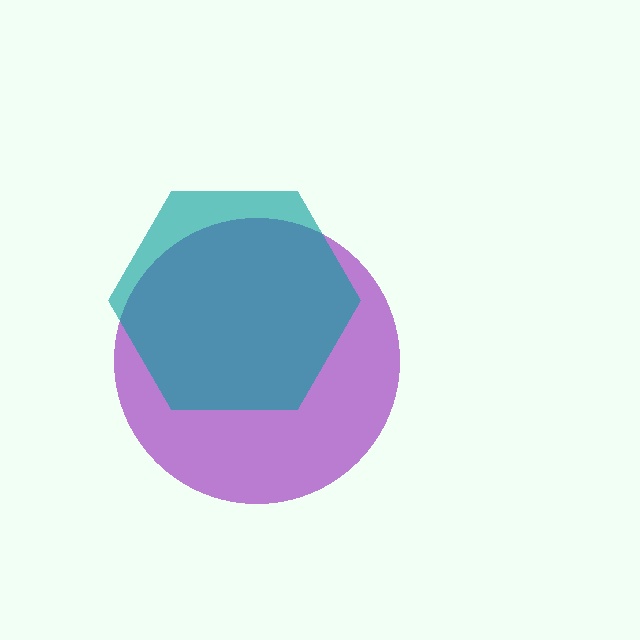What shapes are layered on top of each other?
The layered shapes are: a purple circle, a teal hexagon.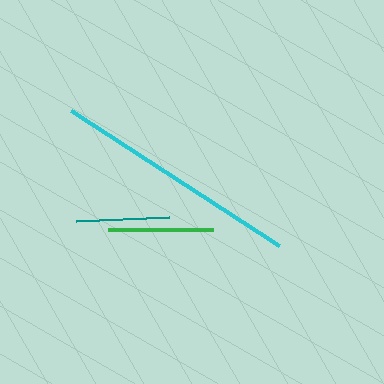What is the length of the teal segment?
The teal segment is approximately 93 pixels long.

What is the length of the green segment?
The green segment is approximately 105 pixels long.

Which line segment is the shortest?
The teal line is the shortest at approximately 93 pixels.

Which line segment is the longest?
The cyan line is the longest at approximately 248 pixels.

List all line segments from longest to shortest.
From longest to shortest: cyan, green, teal.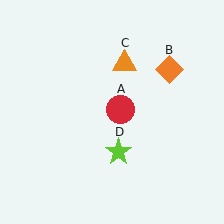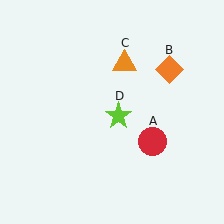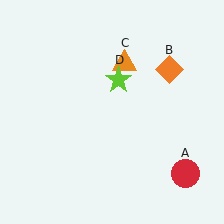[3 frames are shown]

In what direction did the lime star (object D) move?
The lime star (object D) moved up.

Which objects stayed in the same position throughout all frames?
Orange diamond (object B) and orange triangle (object C) remained stationary.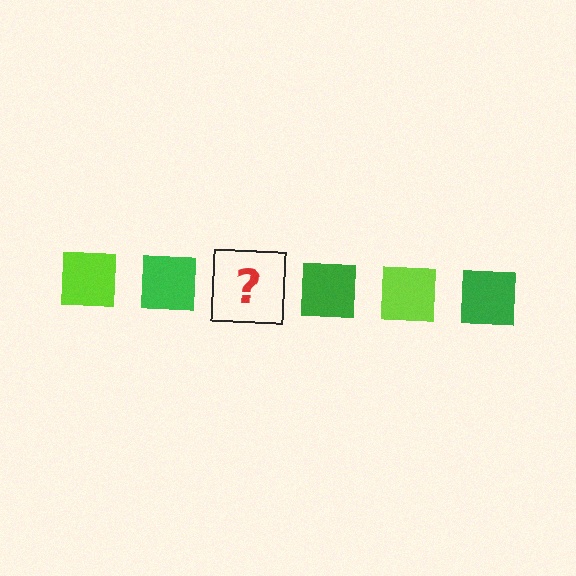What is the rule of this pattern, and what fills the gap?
The rule is that the pattern cycles through lime, green squares. The gap should be filled with a lime square.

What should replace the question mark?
The question mark should be replaced with a lime square.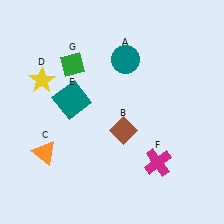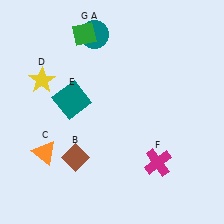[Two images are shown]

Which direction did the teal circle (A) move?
The teal circle (A) moved left.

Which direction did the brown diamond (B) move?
The brown diamond (B) moved left.